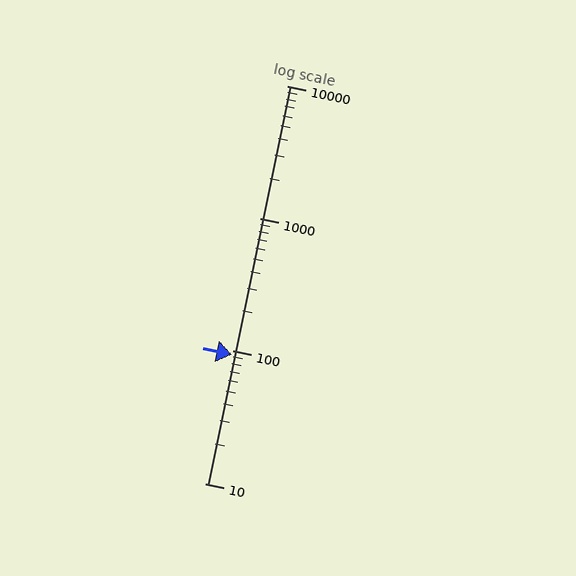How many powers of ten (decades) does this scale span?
The scale spans 3 decades, from 10 to 10000.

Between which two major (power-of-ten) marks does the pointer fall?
The pointer is between 10 and 100.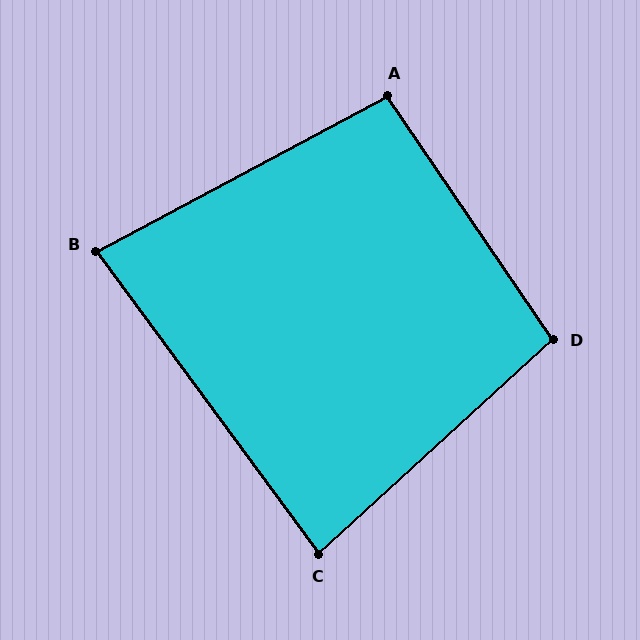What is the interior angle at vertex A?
Approximately 96 degrees (obtuse).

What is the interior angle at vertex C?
Approximately 84 degrees (acute).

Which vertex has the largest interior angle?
D, at approximately 98 degrees.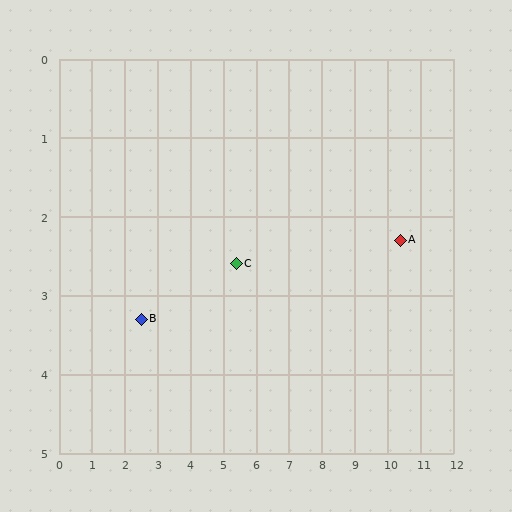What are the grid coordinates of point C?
Point C is at approximately (5.4, 2.6).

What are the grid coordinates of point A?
Point A is at approximately (10.4, 2.3).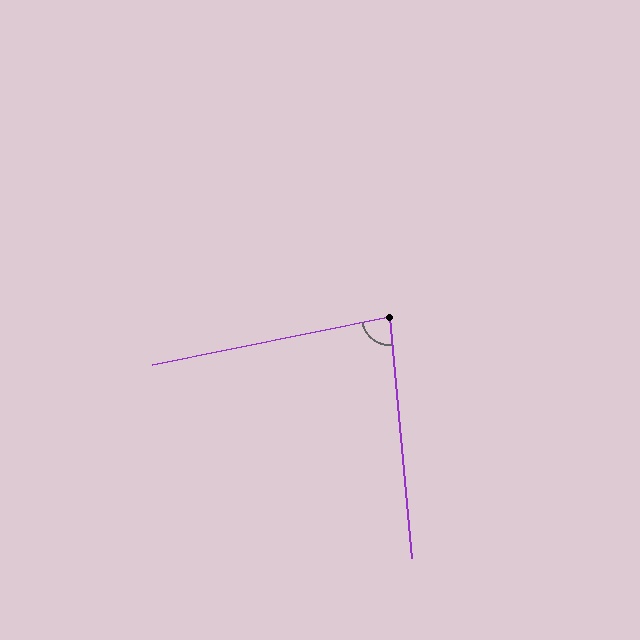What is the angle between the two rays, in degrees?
Approximately 84 degrees.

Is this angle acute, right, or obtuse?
It is acute.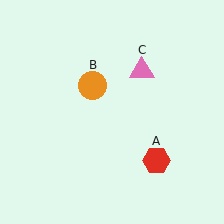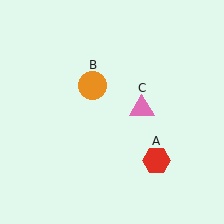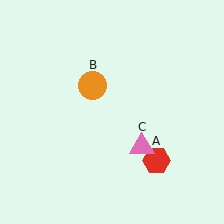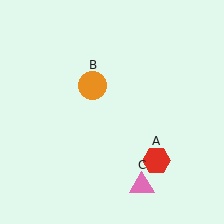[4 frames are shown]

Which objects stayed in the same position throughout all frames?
Red hexagon (object A) and orange circle (object B) remained stationary.